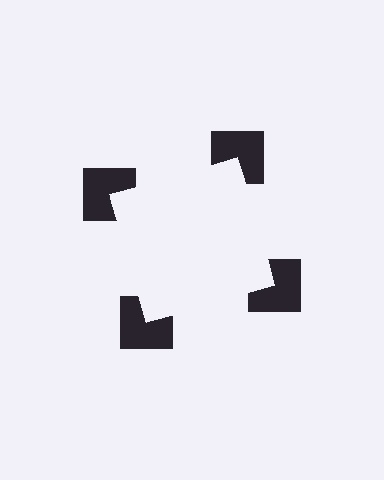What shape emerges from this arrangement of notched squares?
An illusory square — its edges are inferred from the aligned wedge cuts in the notched squares, not physically drawn.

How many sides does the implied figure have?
4 sides.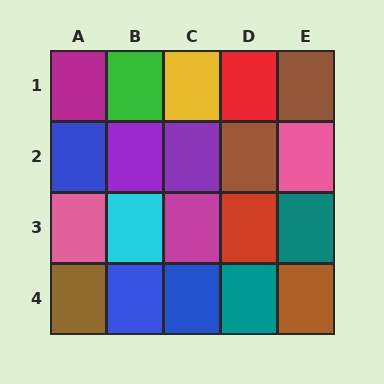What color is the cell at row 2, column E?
Pink.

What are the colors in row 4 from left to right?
Brown, blue, blue, teal, brown.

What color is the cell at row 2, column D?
Brown.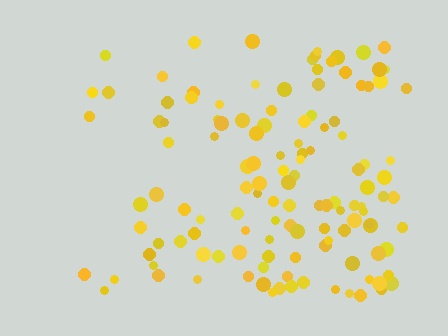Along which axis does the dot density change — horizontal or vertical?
Horizontal.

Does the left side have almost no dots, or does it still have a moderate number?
Still a moderate number, just noticeably fewer than the right.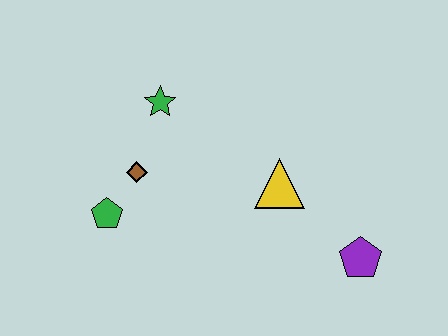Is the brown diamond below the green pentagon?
No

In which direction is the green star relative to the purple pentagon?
The green star is to the left of the purple pentagon.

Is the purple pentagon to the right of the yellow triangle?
Yes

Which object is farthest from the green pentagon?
The purple pentagon is farthest from the green pentagon.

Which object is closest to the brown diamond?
The green pentagon is closest to the brown diamond.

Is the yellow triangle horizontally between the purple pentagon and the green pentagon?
Yes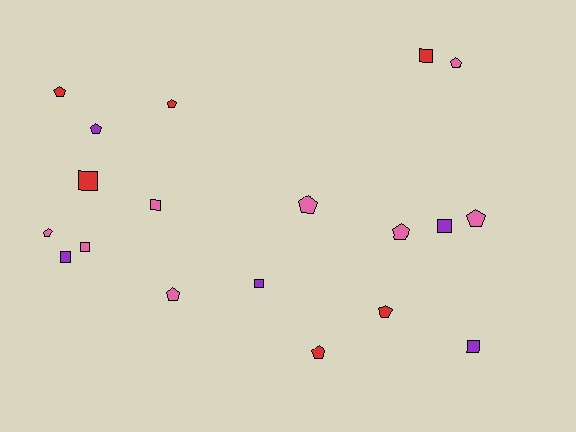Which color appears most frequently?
Pink, with 8 objects.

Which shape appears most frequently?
Pentagon, with 11 objects.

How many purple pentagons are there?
There is 1 purple pentagon.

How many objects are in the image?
There are 19 objects.